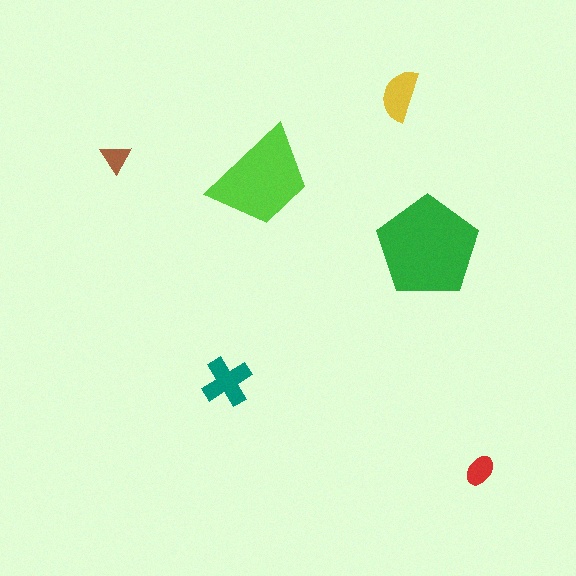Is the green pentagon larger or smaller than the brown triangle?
Larger.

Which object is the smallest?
The brown triangle.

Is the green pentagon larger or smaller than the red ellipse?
Larger.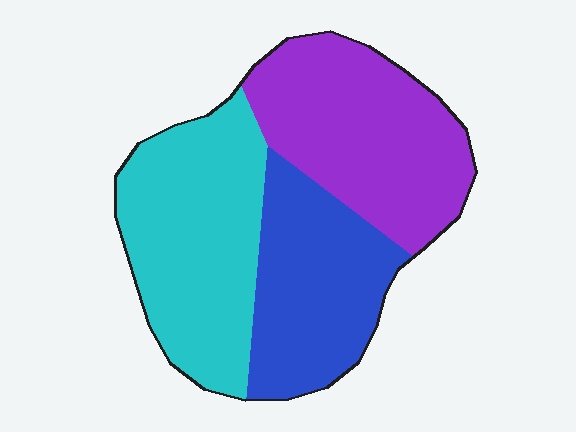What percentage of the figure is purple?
Purple takes up about one third (1/3) of the figure.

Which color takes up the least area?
Blue, at roughly 30%.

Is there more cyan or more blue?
Cyan.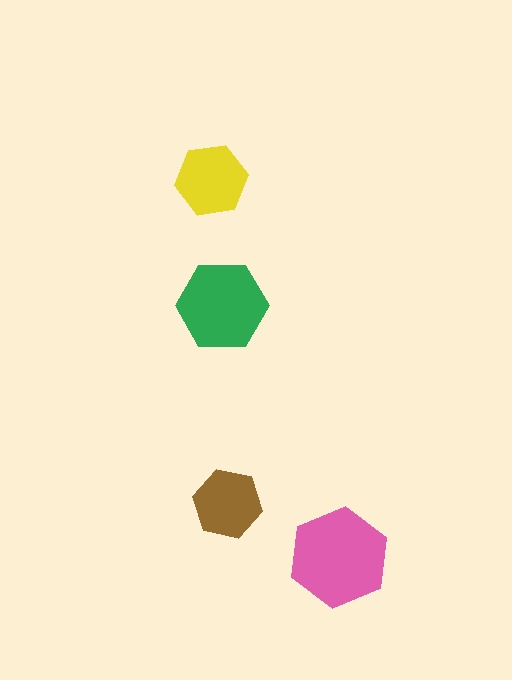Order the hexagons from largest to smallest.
the pink one, the green one, the yellow one, the brown one.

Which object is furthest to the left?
The yellow hexagon is leftmost.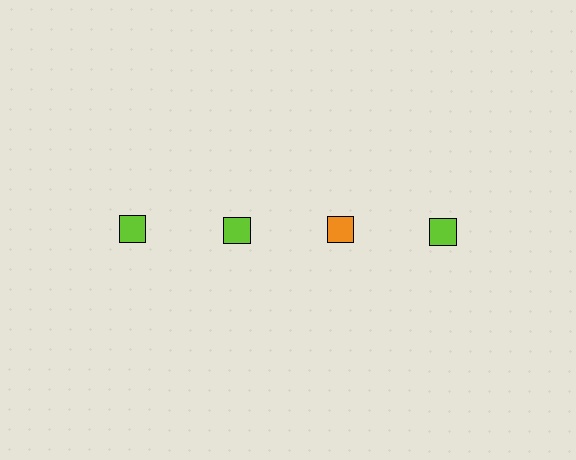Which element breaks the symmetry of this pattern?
The orange square in the top row, center column breaks the symmetry. All other shapes are lime squares.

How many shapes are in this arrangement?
There are 4 shapes arranged in a grid pattern.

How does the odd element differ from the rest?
It has a different color: orange instead of lime.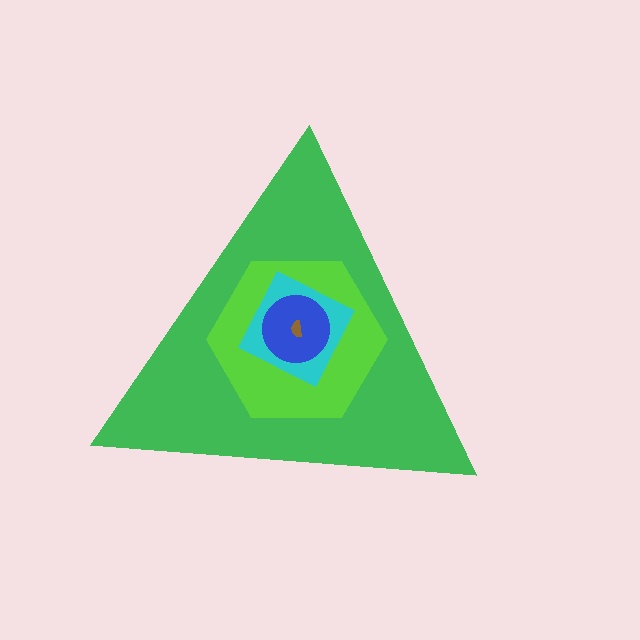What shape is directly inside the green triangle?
The lime hexagon.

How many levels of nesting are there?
5.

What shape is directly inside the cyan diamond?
The blue circle.